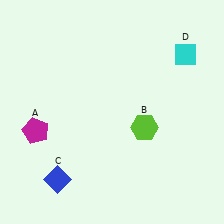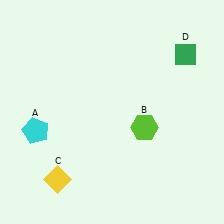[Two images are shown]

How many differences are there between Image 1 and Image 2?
There are 3 differences between the two images.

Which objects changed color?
A changed from magenta to cyan. C changed from blue to yellow. D changed from cyan to green.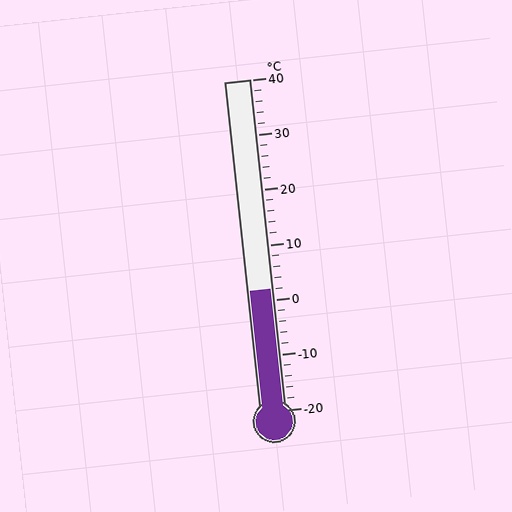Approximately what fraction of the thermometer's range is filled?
The thermometer is filled to approximately 35% of its range.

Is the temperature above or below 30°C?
The temperature is below 30°C.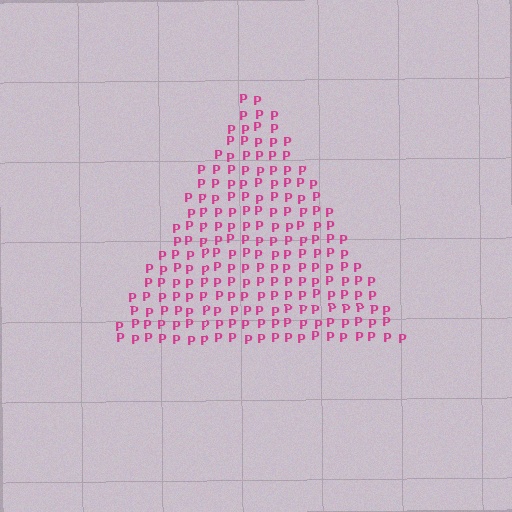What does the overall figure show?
The overall figure shows a triangle.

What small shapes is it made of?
It is made of small letter P's.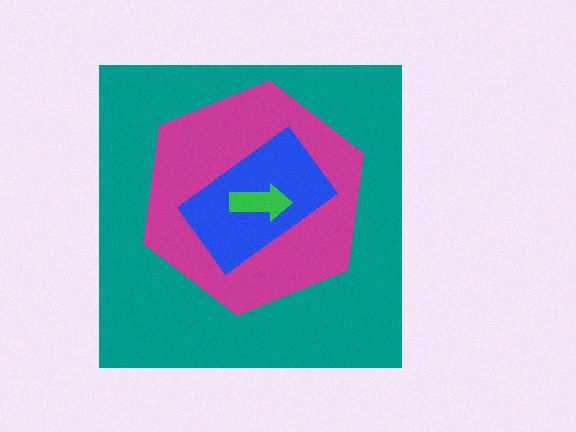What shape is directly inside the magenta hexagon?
The blue rectangle.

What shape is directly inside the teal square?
The magenta hexagon.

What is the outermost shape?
The teal square.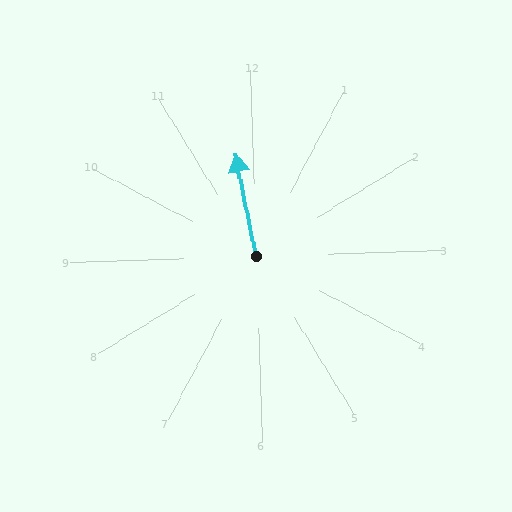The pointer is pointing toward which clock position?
Roughly 12 o'clock.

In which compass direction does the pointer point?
North.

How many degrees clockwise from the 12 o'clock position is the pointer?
Approximately 350 degrees.